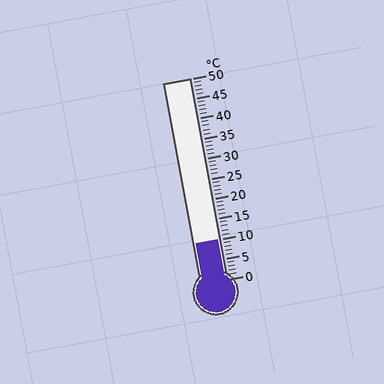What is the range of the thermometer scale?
The thermometer scale ranges from 0°C to 50°C.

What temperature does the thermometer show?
The thermometer shows approximately 10°C.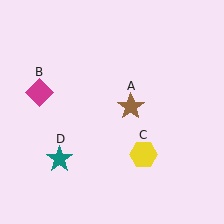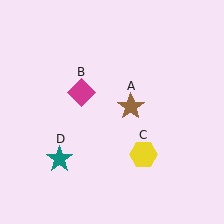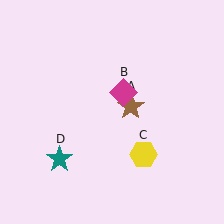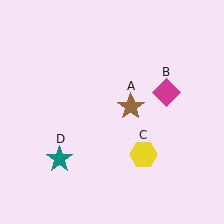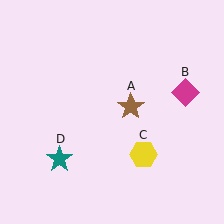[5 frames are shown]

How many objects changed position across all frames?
1 object changed position: magenta diamond (object B).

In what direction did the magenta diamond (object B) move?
The magenta diamond (object B) moved right.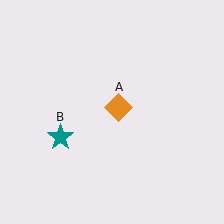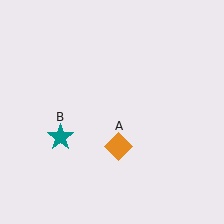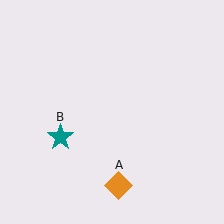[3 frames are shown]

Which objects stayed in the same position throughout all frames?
Teal star (object B) remained stationary.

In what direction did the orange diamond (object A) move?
The orange diamond (object A) moved down.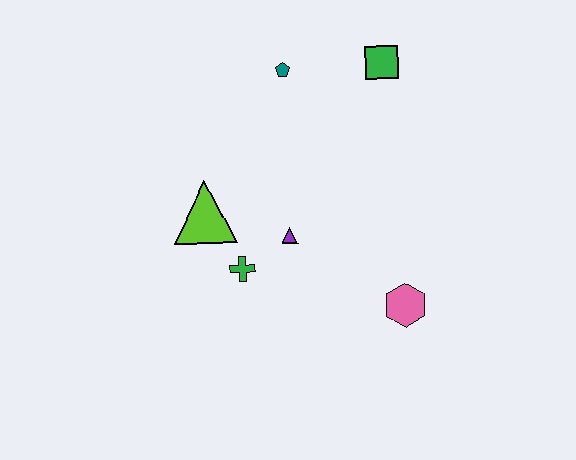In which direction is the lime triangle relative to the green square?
The lime triangle is to the left of the green square.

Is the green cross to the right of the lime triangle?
Yes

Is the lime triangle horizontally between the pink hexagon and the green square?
No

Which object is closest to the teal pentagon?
The green square is closest to the teal pentagon.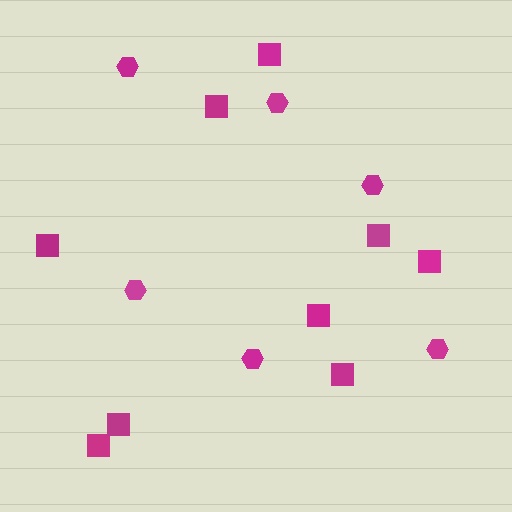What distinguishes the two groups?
There are 2 groups: one group of squares (9) and one group of hexagons (6).